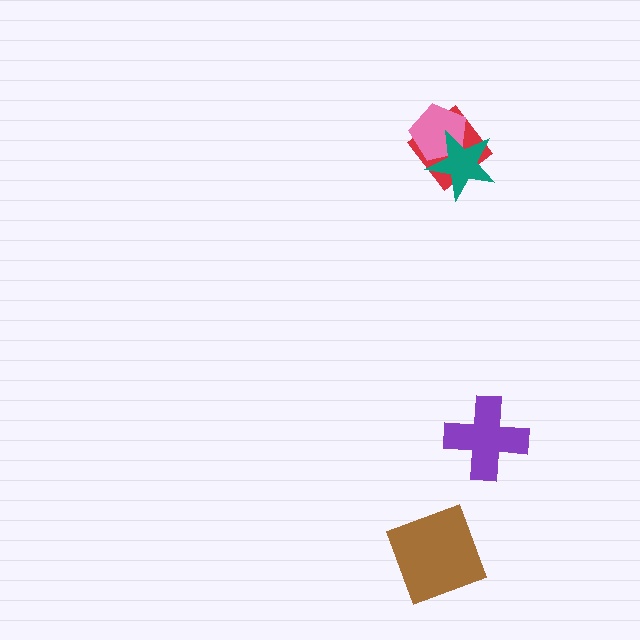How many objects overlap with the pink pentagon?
2 objects overlap with the pink pentagon.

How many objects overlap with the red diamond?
2 objects overlap with the red diamond.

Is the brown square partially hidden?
No, no other shape covers it.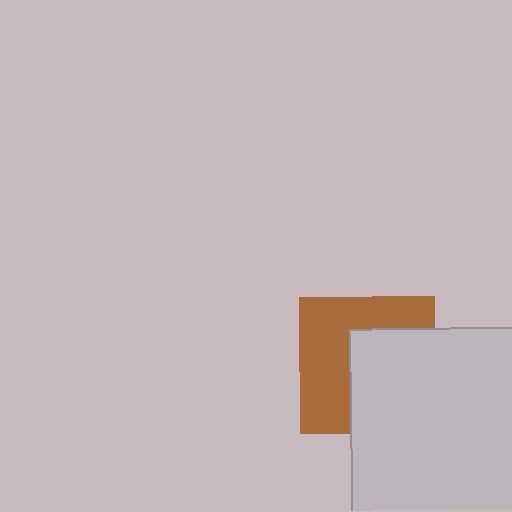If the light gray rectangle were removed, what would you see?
You would see the complete brown square.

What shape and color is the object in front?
The object in front is a light gray rectangle.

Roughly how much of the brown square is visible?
About half of it is visible (roughly 51%).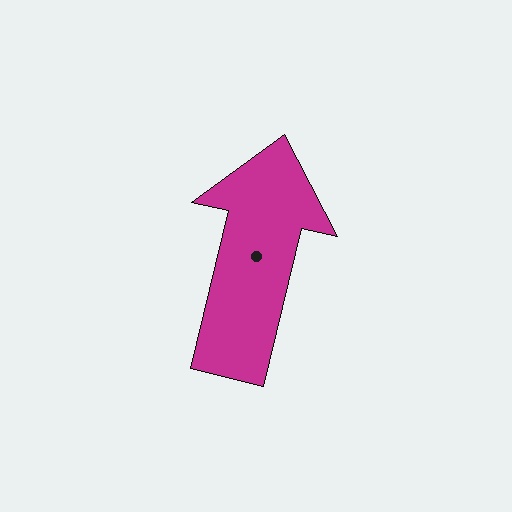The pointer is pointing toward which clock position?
Roughly 12 o'clock.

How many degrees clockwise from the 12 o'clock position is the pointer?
Approximately 13 degrees.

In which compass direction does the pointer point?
North.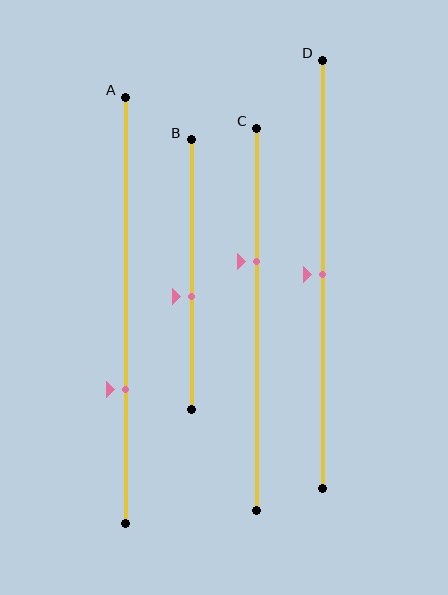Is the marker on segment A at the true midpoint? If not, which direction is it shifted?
No, the marker on segment A is shifted downward by about 19% of the segment length.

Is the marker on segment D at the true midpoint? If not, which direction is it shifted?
Yes, the marker on segment D is at the true midpoint.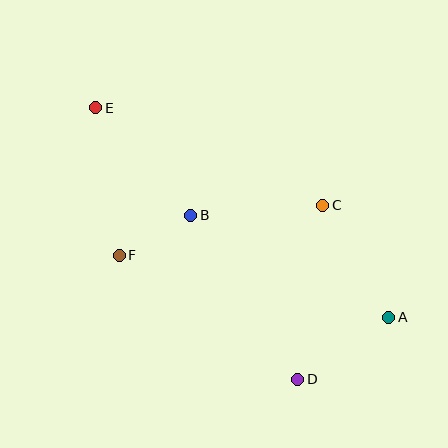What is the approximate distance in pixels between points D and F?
The distance between D and F is approximately 218 pixels.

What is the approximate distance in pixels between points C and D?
The distance between C and D is approximately 176 pixels.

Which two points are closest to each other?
Points B and F are closest to each other.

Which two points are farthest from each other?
Points A and E are farthest from each other.